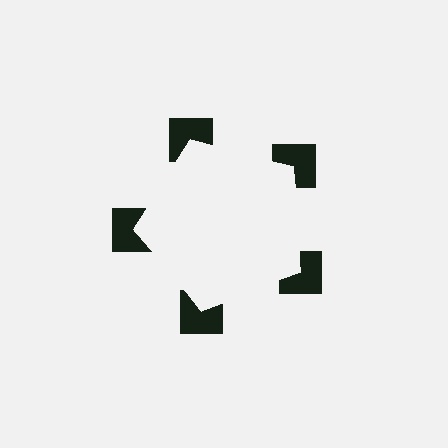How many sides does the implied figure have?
5 sides.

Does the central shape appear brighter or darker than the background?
It typically appears slightly brighter than the background, even though no actual brightness change is drawn.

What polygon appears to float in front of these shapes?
An illusory pentagon — its edges are inferred from the aligned wedge cuts in the notched squares, not physically drawn.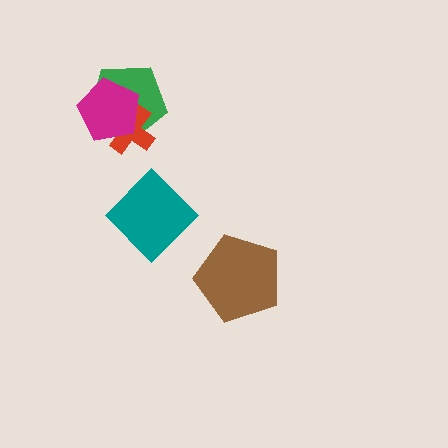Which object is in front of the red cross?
The magenta pentagon is in front of the red cross.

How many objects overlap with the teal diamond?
0 objects overlap with the teal diamond.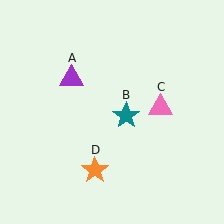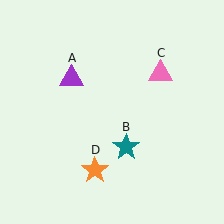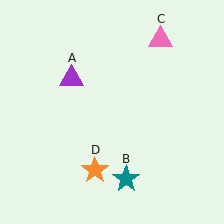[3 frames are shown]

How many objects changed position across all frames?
2 objects changed position: teal star (object B), pink triangle (object C).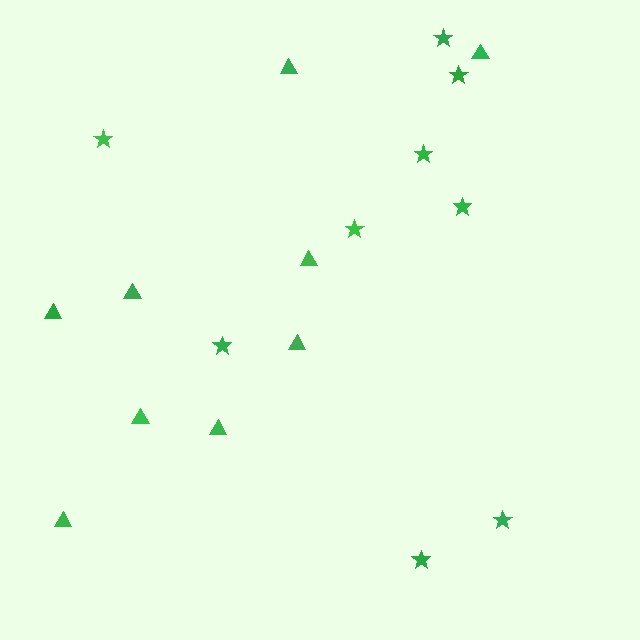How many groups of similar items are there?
There are 2 groups: one group of triangles (9) and one group of stars (9).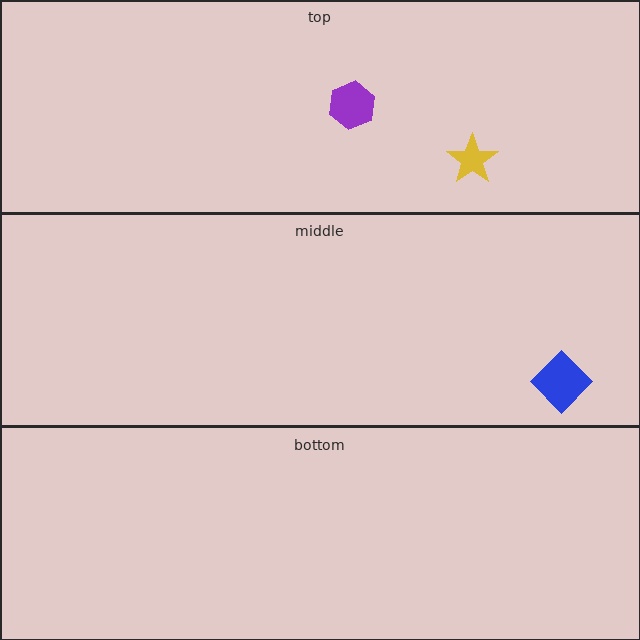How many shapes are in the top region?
2.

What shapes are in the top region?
The purple hexagon, the yellow star.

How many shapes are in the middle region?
1.